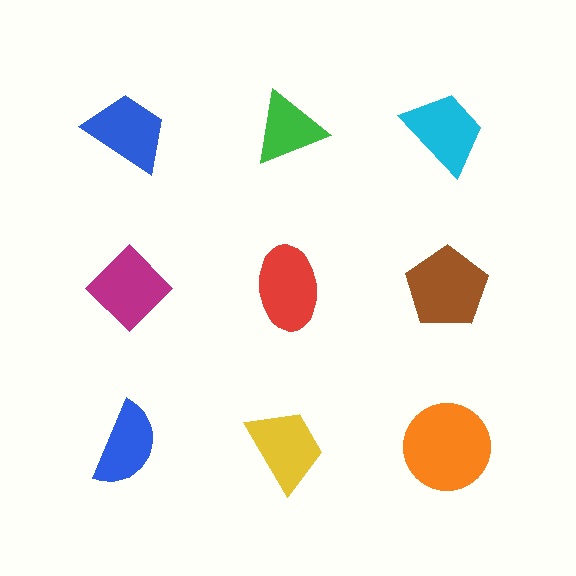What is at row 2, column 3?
A brown pentagon.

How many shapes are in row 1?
3 shapes.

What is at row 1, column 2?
A green triangle.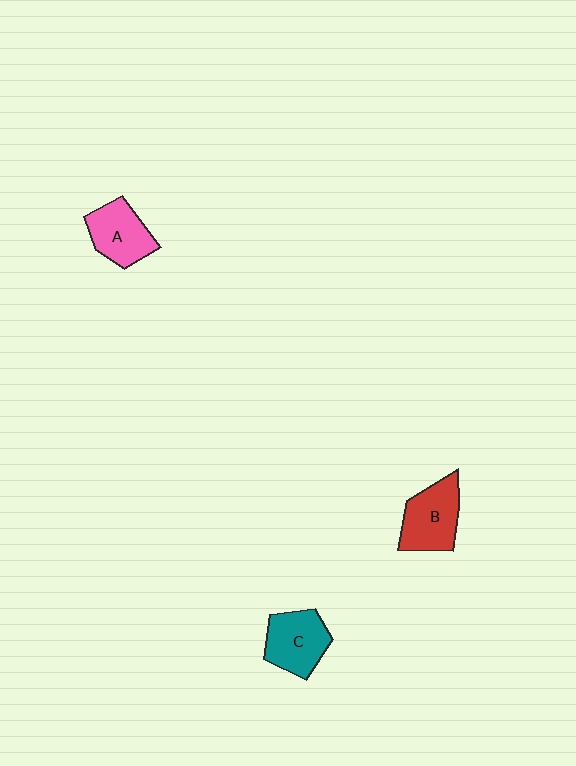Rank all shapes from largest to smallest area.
From largest to smallest: B (red), C (teal), A (pink).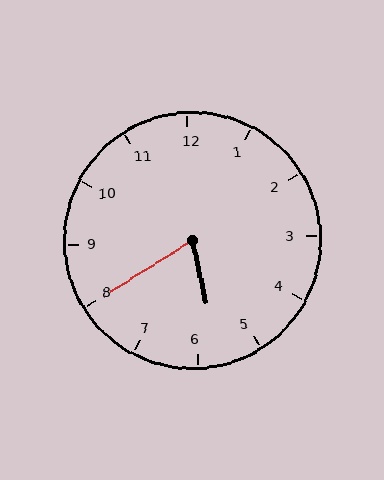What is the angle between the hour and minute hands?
Approximately 70 degrees.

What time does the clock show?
5:40.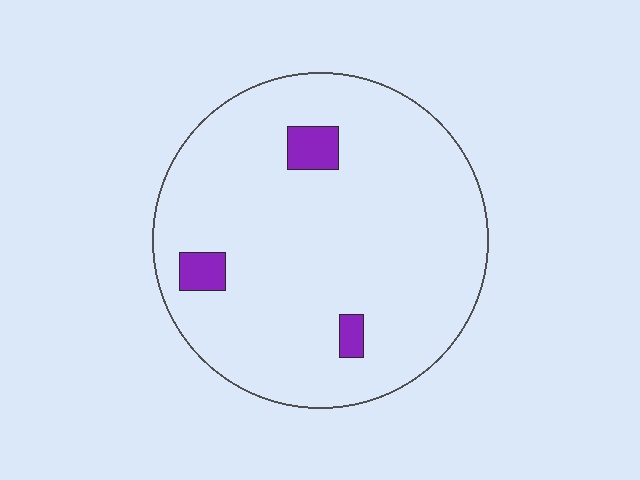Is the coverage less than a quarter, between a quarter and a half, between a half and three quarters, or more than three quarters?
Less than a quarter.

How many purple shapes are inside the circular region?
3.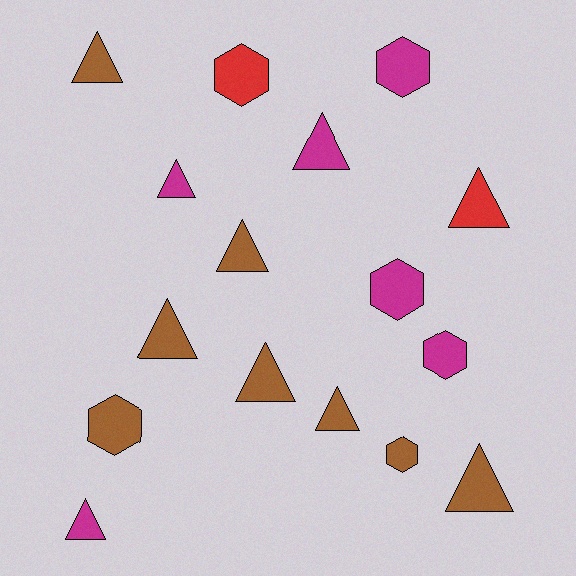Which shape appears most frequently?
Triangle, with 10 objects.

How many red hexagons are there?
There is 1 red hexagon.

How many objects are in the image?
There are 16 objects.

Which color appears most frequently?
Brown, with 8 objects.